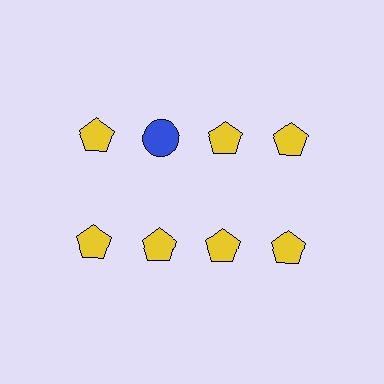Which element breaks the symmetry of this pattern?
The blue circle in the top row, second from left column breaks the symmetry. All other shapes are yellow pentagons.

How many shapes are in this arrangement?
There are 8 shapes arranged in a grid pattern.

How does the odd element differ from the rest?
It differs in both color (blue instead of yellow) and shape (circle instead of pentagon).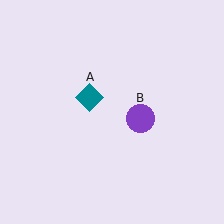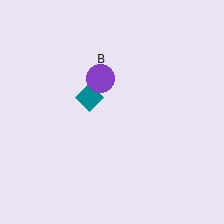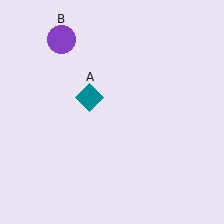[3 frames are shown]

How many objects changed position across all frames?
1 object changed position: purple circle (object B).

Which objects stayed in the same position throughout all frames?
Teal diamond (object A) remained stationary.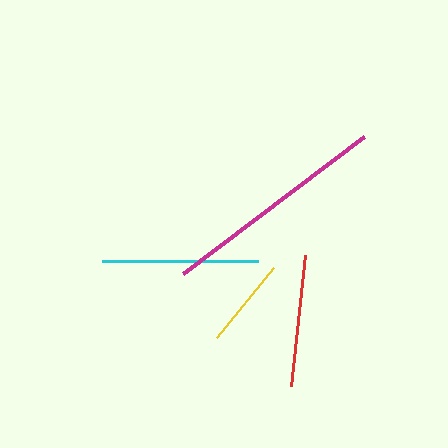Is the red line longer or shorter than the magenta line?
The magenta line is longer than the red line.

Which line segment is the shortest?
The yellow line is the shortest at approximately 91 pixels.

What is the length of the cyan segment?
The cyan segment is approximately 156 pixels long.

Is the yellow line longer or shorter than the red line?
The red line is longer than the yellow line.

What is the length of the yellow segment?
The yellow segment is approximately 91 pixels long.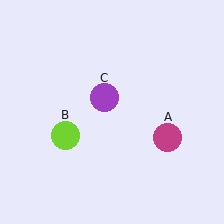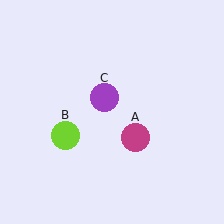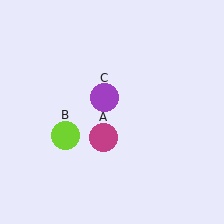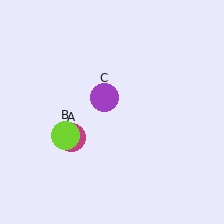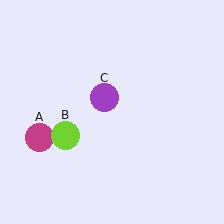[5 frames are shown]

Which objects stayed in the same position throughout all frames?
Lime circle (object B) and purple circle (object C) remained stationary.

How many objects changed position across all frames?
1 object changed position: magenta circle (object A).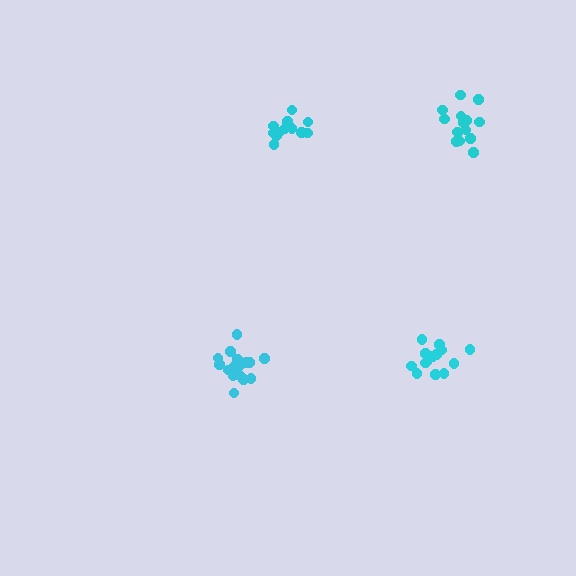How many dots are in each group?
Group 1: 12 dots, Group 2: 17 dots, Group 3: 16 dots, Group 4: 15 dots (60 total).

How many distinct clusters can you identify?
There are 4 distinct clusters.